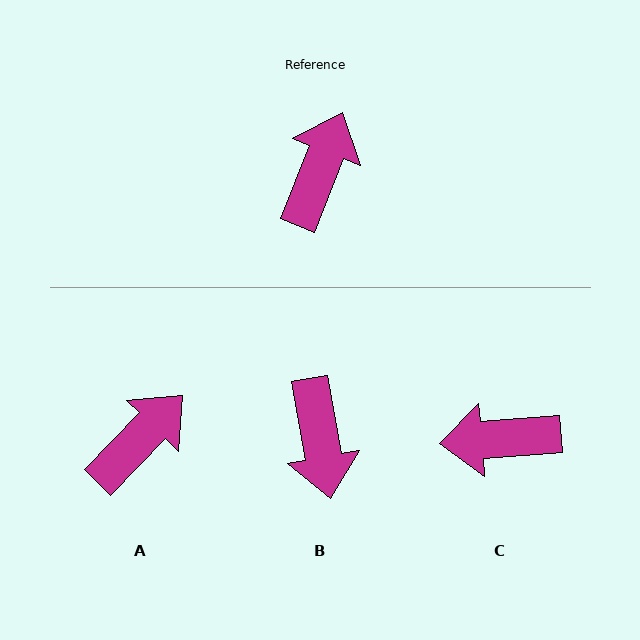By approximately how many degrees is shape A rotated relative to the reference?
Approximately 23 degrees clockwise.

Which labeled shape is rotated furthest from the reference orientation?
B, about 148 degrees away.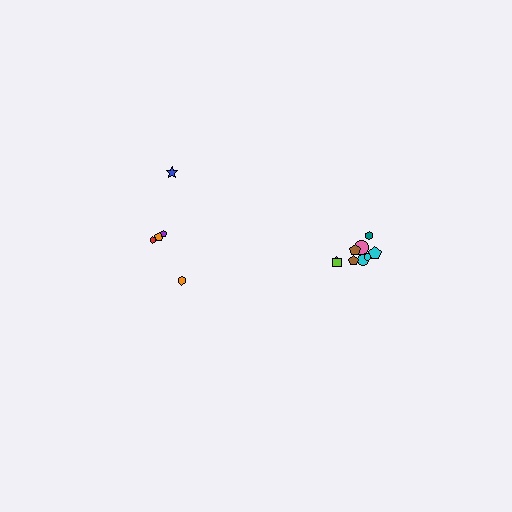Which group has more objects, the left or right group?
The right group.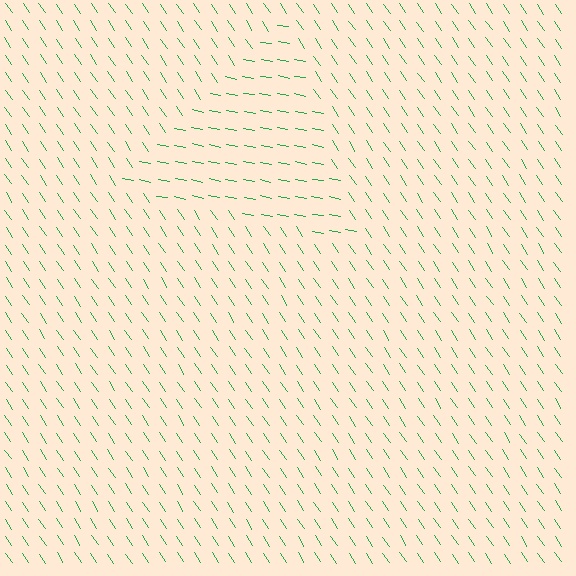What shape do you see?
I see a triangle.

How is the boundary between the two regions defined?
The boundary is defined purely by a change in line orientation (approximately 45 degrees difference). All lines are the same color and thickness.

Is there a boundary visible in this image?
Yes, there is a texture boundary formed by a change in line orientation.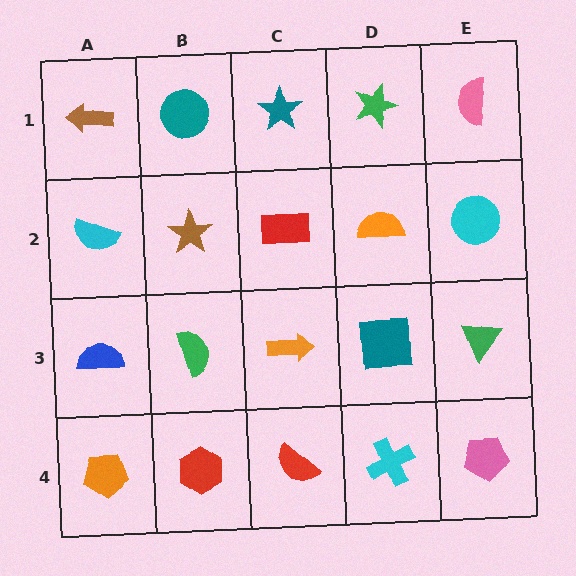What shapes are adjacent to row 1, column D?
An orange semicircle (row 2, column D), a teal star (row 1, column C), a pink semicircle (row 1, column E).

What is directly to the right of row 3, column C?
A teal square.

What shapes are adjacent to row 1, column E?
A cyan circle (row 2, column E), a green star (row 1, column D).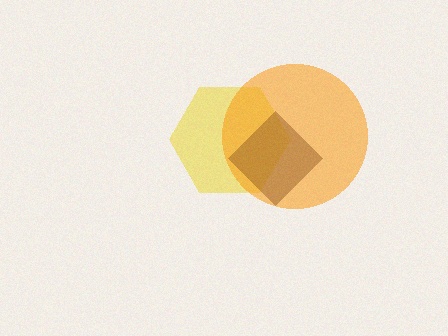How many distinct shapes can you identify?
There are 3 distinct shapes: a yellow hexagon, an orange circle, a brown diamond.